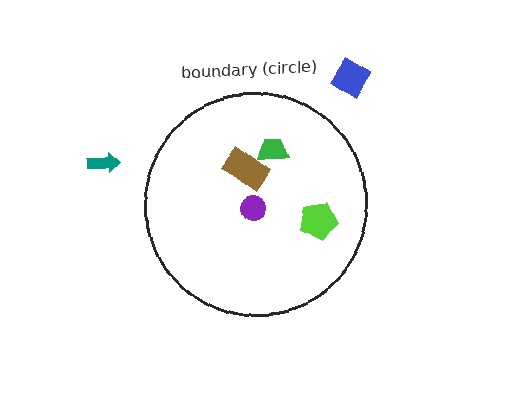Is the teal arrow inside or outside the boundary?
Outside.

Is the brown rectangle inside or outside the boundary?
Inside.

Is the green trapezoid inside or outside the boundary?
Inside.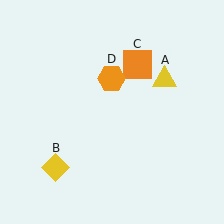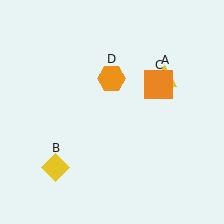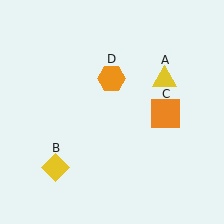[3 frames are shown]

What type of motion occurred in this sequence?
The orange square (object C) rotated clockwise around the center of the scene.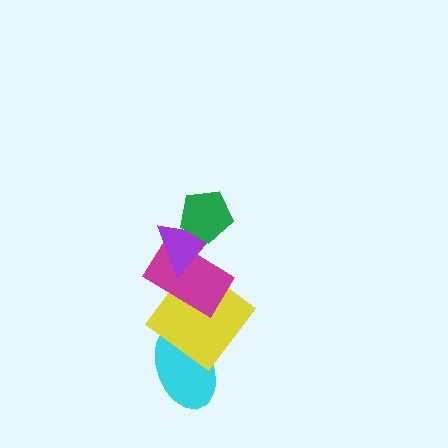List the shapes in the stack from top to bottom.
From top to bottom: the green pentagon, the purple triangle, the magenta rectangle, the yellow diamond, the cyan ellipse.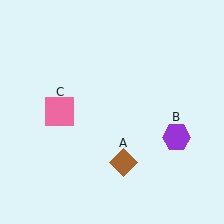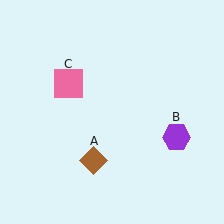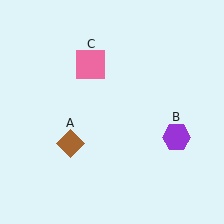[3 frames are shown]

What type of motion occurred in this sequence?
The brown diamond (object A), pink square (object C) rotated clockwise around the center of the scene.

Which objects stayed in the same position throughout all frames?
Purple hexagon (object B) remained stationary.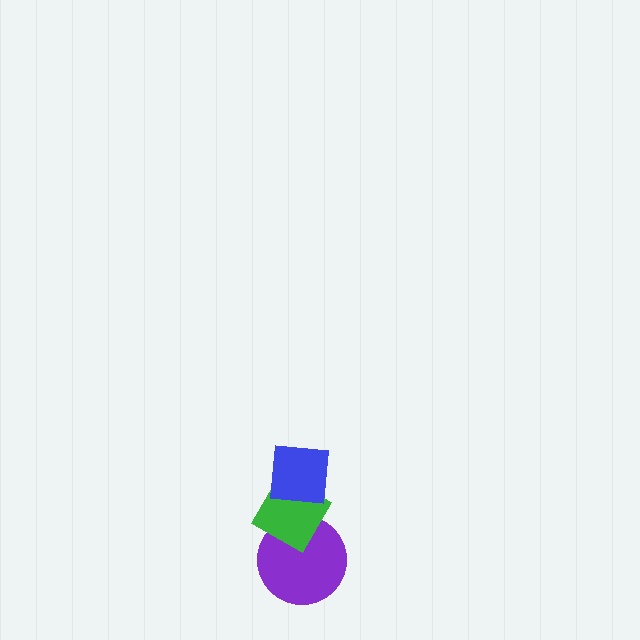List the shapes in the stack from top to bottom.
From top to bottom: the blue square, the green diamond, the purple circle.